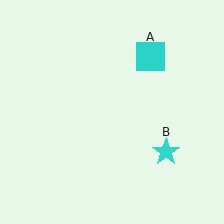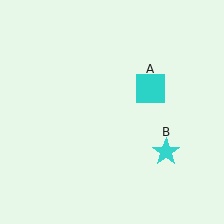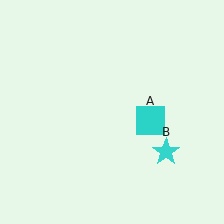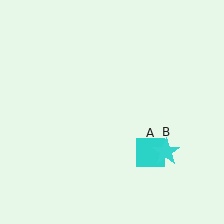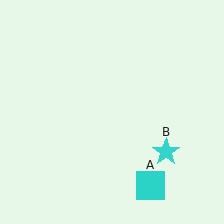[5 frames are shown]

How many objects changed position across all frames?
1 object changed position: cyan square (object A).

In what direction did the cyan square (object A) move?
The cyan square (object A) moved down.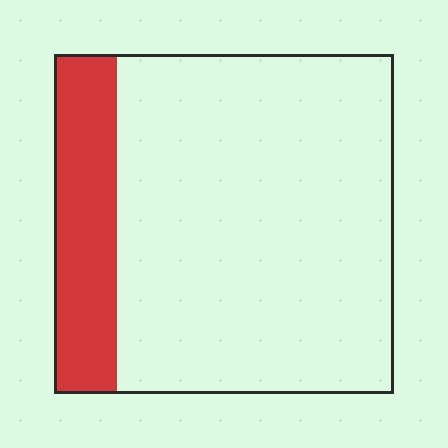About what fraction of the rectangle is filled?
About one fifth (1/5).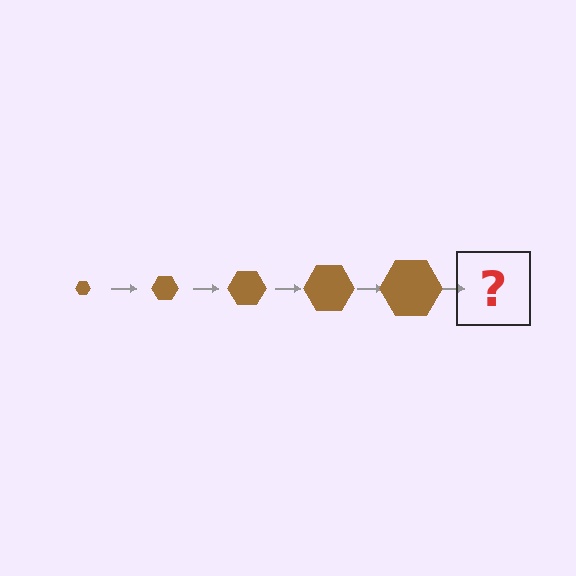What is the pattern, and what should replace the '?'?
The pattern is that the hexagon gets progressively larger each step. The '?' should be a brown hexagon, larger than the previous one.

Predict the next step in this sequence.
The next step is a brown hexagon, larger than the previous one.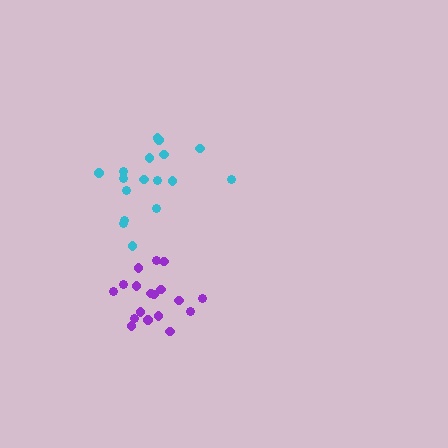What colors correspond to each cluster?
The clusters are colored: cyan, purple.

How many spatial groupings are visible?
There are 2 spatial groupings.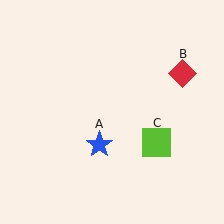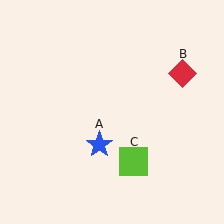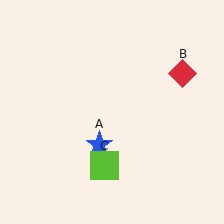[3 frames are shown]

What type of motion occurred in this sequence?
The lime square (object C) rotated clockwise around the center of the scene.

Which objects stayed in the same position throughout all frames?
Blue star (object A) and red diamond (object B) remained stationary.